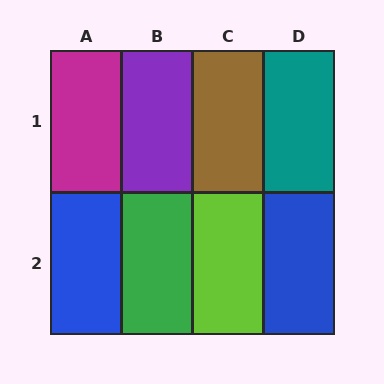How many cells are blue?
2 cells are blue.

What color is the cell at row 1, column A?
Magenta.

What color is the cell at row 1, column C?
Brown.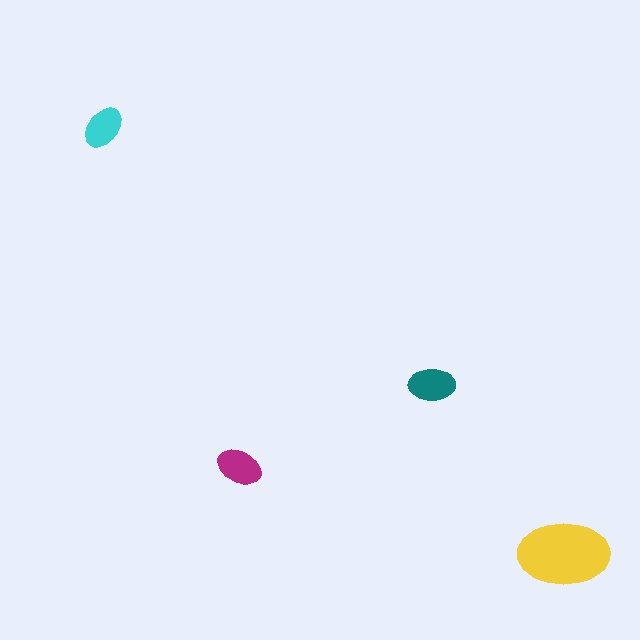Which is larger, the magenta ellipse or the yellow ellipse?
The yellow one.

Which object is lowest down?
The yellow ellipse is bottommost.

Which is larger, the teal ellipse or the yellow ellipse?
The yellow one.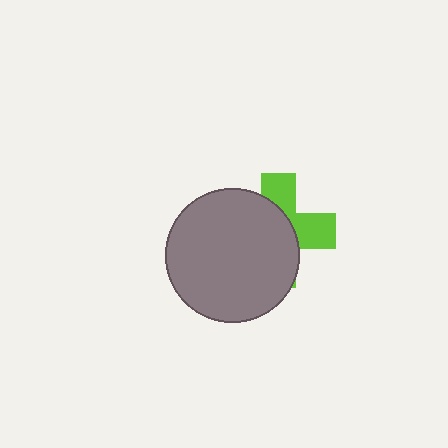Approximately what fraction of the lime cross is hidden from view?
Roughly 62% of the lime cross is hidden behind the gray circle.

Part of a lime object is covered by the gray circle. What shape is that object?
It is a cross.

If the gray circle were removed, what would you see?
You would see the complete lime cross.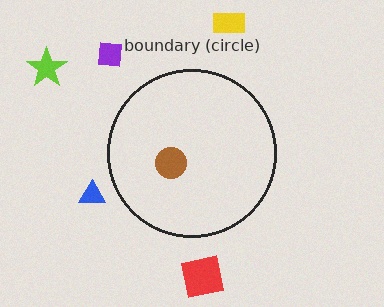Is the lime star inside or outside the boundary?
Outside.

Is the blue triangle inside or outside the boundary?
Outside.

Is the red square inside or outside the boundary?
Outside.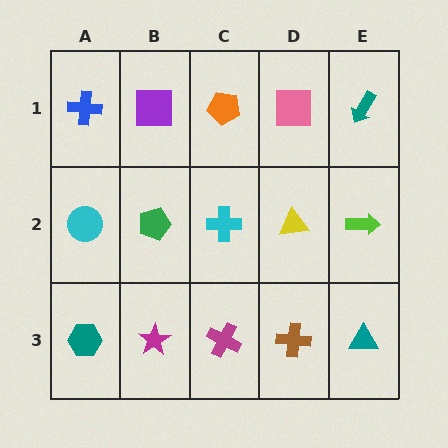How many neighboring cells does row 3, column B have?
3.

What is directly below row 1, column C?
A cyan cross.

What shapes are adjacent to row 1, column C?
A cyan cross (row 2, column C), a purple square (row 1, column B), a pink square (row 1, column D).